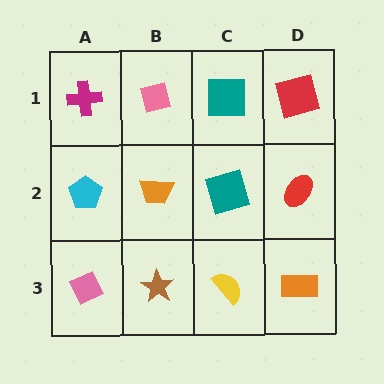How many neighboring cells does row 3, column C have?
3.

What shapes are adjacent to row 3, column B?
An orange trapezoid (row 2, column B), a pink diamond (row 3, column A), a yellow semicircle (row 3, column C).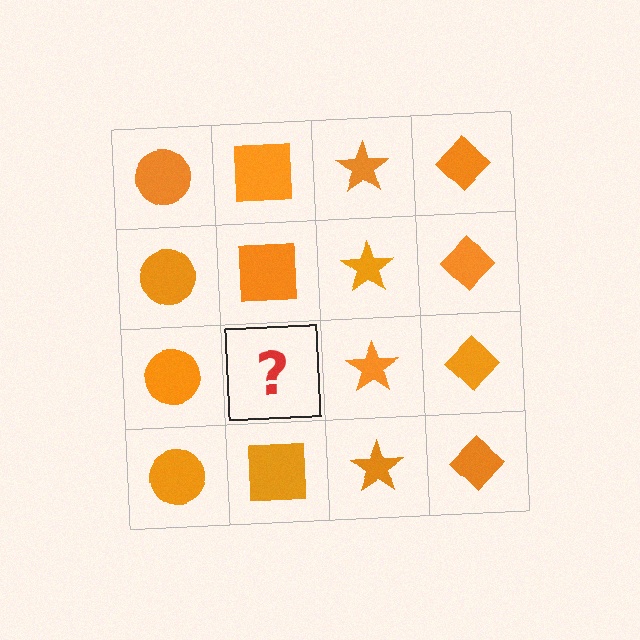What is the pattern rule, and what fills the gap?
The rule is that each column has a consistent shape. The gap should be filled with an orange square.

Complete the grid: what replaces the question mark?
The question mark should be replaced with an orange square.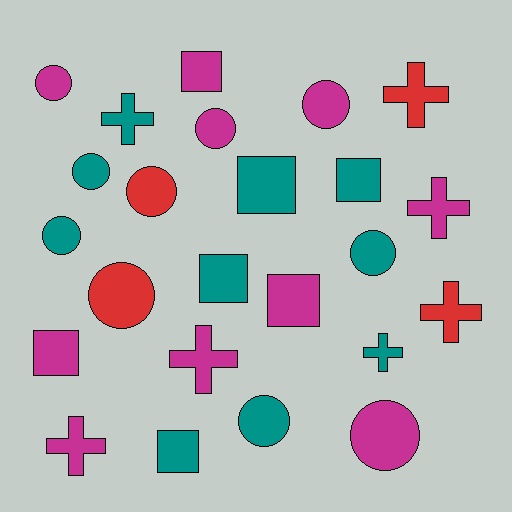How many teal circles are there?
There are 4 teal circles.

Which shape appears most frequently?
Circle, with 10 objects.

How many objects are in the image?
There are 24 objects.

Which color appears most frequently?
Teal, with 10 objects.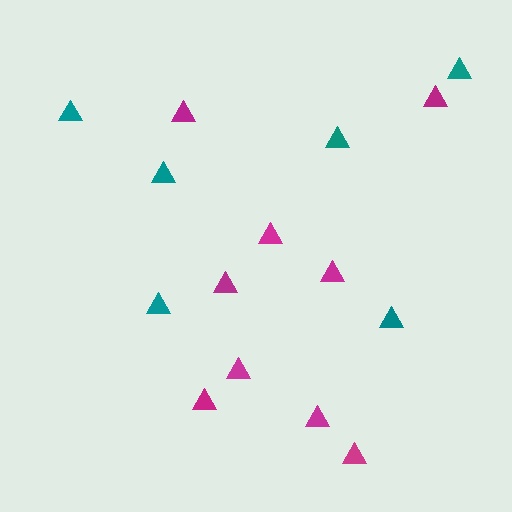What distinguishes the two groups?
There are 2 groups: one group of magenta triangles (9) and one group of teal triangles (6).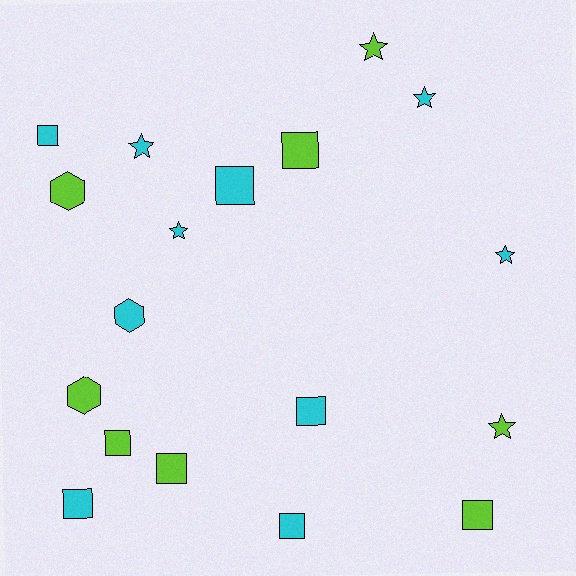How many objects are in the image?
There are 18 objects.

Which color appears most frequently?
Cyan, with 10 objects.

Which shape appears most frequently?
Square, with 9 objects.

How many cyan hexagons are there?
There is 1 cyan hexagon.